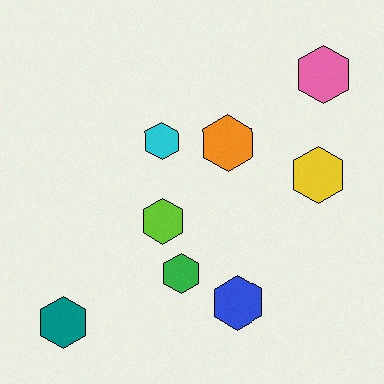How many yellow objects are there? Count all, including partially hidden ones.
There is 1 yellow object.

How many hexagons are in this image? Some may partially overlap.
There are 8 hexagons.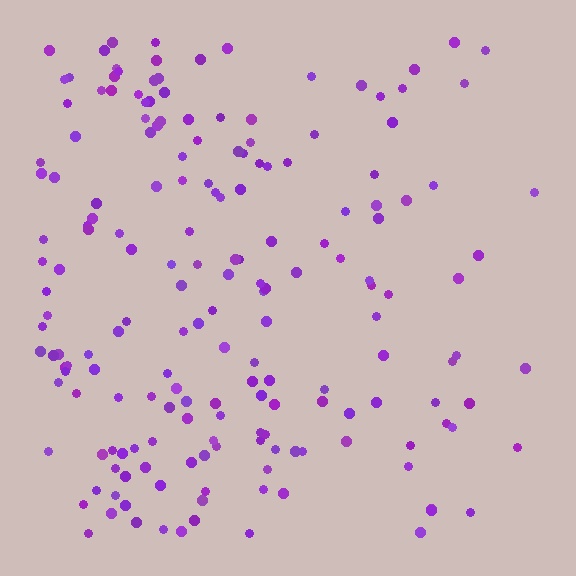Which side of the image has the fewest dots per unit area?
The right.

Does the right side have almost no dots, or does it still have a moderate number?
Still a moderate number, just noticeably fewer than the left.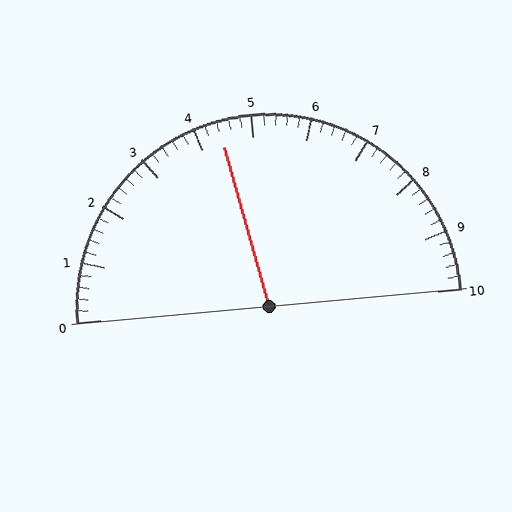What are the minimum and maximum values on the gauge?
The gauge ranges from 0 to 10.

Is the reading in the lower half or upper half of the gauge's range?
The reading is in the lower half of the range (0 to 10).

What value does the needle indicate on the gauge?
The needle indicates approximately 4.4.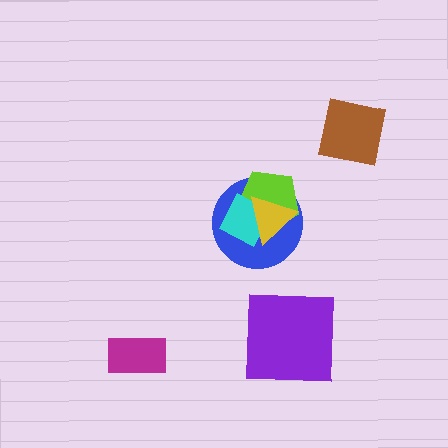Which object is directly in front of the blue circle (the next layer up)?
The lime pentagon is directly in front of the blue circle.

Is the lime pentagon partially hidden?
Yes, it is partially covered by another shape.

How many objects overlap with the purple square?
0 objects overlap with the purple square.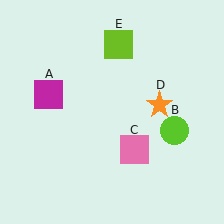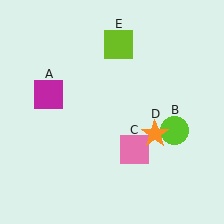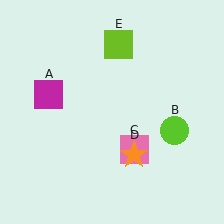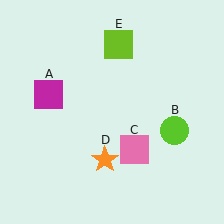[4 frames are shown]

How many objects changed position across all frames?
1 object changed position: orange star (object D).